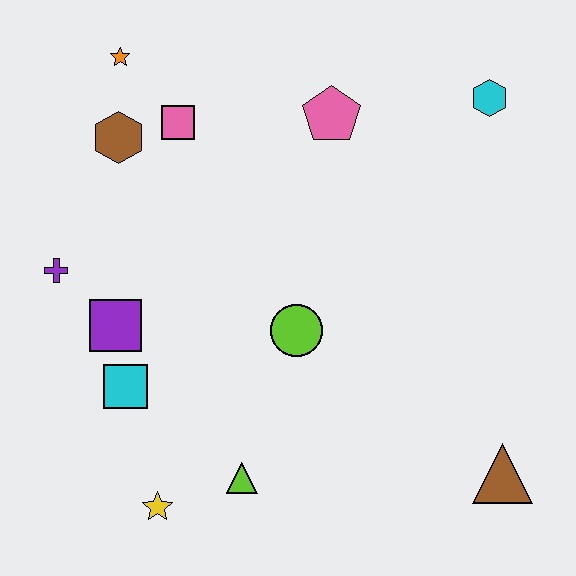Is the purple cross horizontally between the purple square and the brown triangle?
No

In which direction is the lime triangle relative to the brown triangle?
The lime triangle is to the left of the brown triangle.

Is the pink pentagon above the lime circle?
Yes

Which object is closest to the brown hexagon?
The pink square is closest to the brown hexagon.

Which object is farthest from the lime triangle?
The cyan hexagon is farthest from the lime triangle.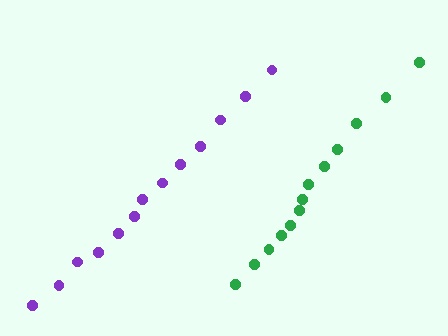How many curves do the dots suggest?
There are 2 distinct paths.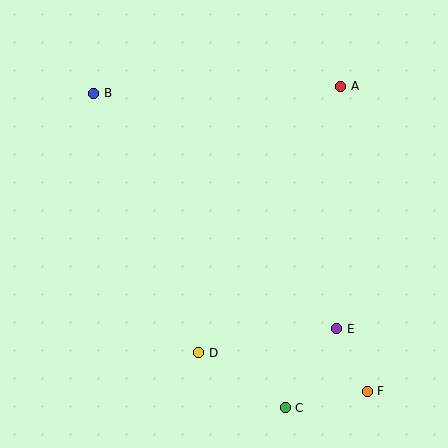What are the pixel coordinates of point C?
Point C is at (285, 408).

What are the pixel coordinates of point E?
Point E is at (337, 329).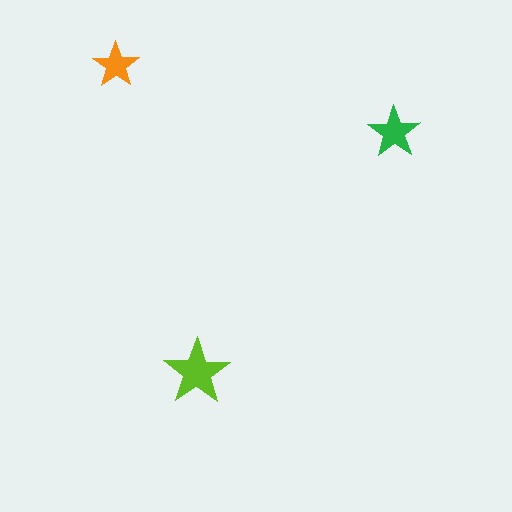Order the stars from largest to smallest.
the lime one, the green one, the orange one.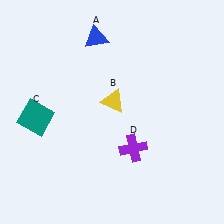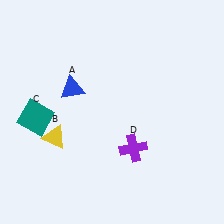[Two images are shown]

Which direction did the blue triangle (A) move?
The blue triangle (A) moved down.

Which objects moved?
The objects that moved are: the blue triangle (A), the yellow triangle (B).